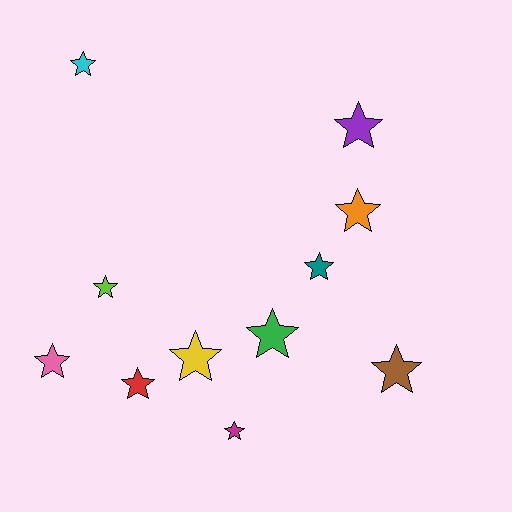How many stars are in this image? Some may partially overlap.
There are 11 stars.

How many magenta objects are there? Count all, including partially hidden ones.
There is 1 magenta object.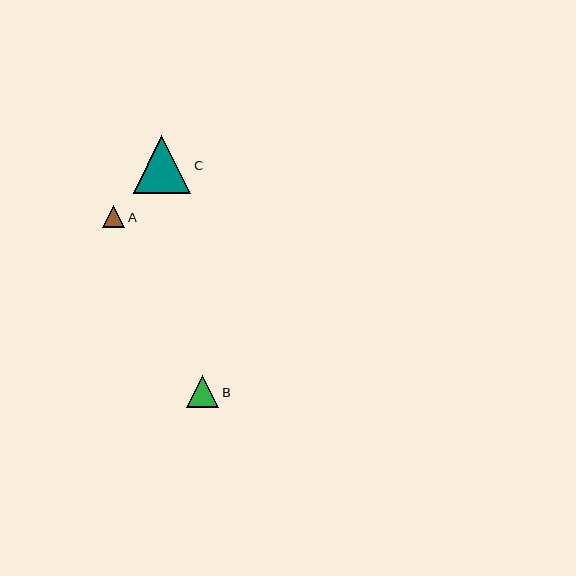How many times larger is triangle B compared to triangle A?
Triangle B is approximately 1.5 times the size of triangle A.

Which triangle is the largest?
Triangle C is the largest with a size of approximately 58 pixels.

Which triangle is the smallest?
Triangle A is the smallest with a size of approximately 22 pixels.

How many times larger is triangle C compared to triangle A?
Triangle C is approximately 2.6 times the size of triangle A.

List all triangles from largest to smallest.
From largest to smallest: C, B, A.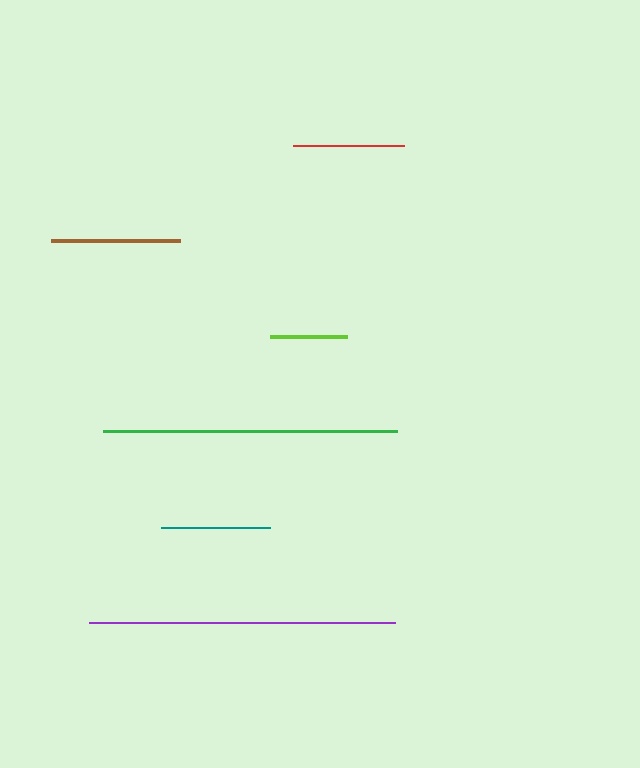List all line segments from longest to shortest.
From longest to shortest: purple, green, brown, red, teal, lime.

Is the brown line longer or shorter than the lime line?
The brown line is longer than the lime line.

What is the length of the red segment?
The red segment is approximately 111 pixels long.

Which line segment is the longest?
The purple line is the longest at approximately 307 pixels.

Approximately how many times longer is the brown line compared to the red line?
The brown line is approximately 1.2 times the length of the red line.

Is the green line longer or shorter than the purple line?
The purple line is longer than the green line.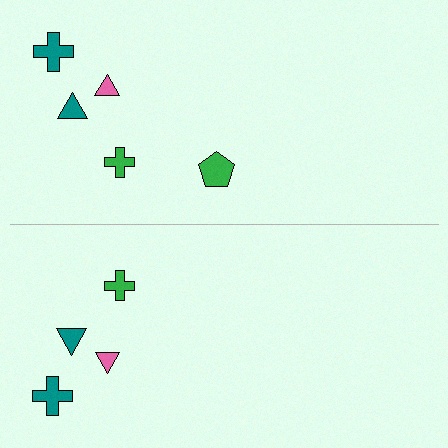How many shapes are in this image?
There are 9 shapes in this image.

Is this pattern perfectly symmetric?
No, the pattern is not perfectly symmetric. A green pentagon is missing from the bottom side.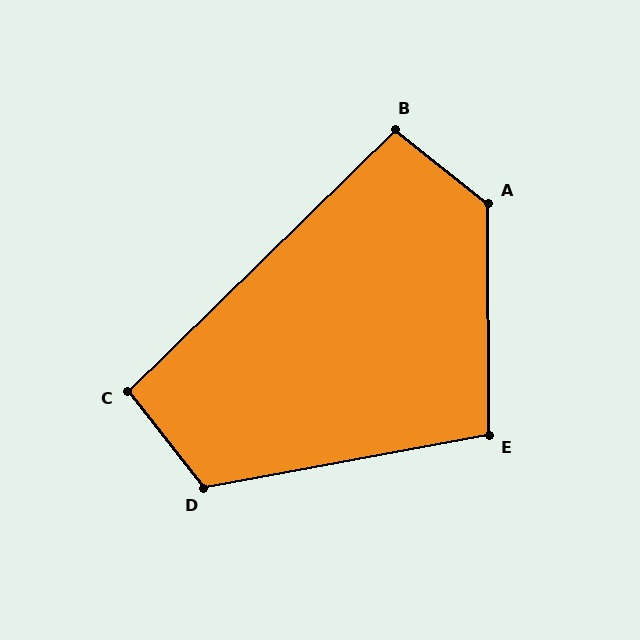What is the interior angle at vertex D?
Approximately 117 degrees (obtuse).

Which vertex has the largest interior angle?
A, at approximately 129 degrees.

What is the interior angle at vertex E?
Approximately 100 degrees (obtuse).